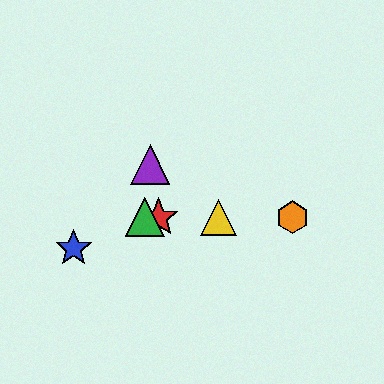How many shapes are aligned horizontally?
4 shapes (the red star, the green triangle, the yellow triangle, the orange hexagon) are aligned horizontally.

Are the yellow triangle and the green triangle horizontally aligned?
Yes, both are at y≈217.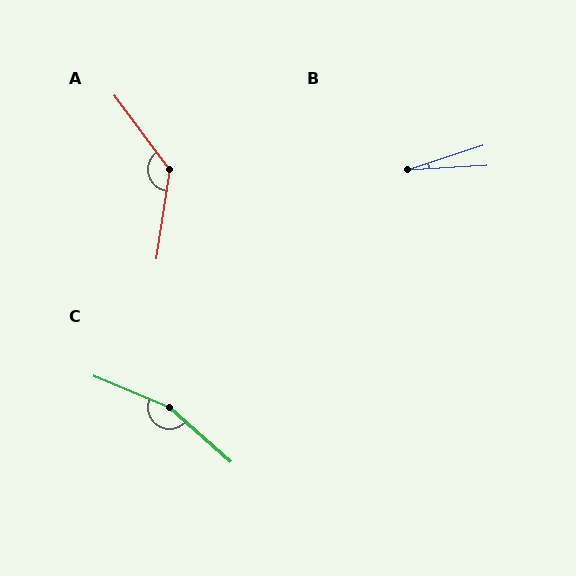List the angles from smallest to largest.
B (15°), A (135°), C (161°).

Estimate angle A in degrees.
Approximately 135 degrees.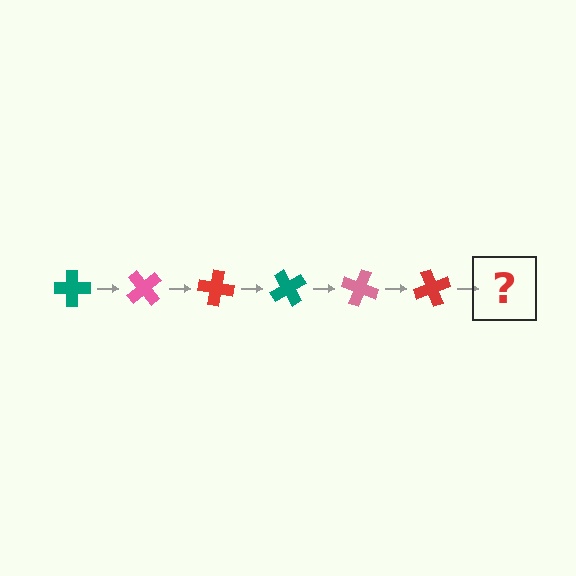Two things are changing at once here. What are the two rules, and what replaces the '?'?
The two rules are that it rotates 50 degrees each step and the color cycles through teal, pink, and red. The '?' should be a teal cross, rotated 300 degrees from the start.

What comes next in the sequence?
The next element should be a teal cross, rotated 300 degrees from the start.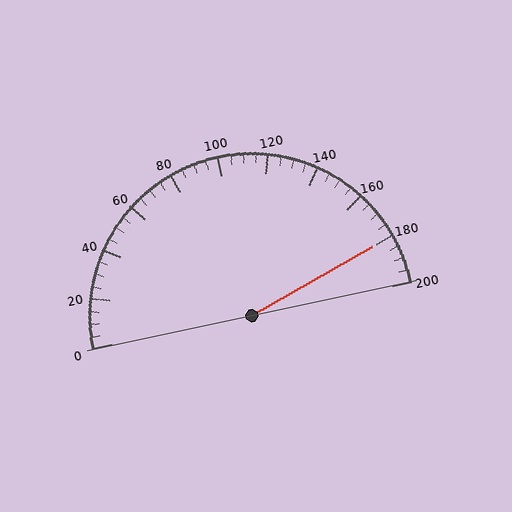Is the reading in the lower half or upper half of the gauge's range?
The reading is in the upper half of the range (0 to 200).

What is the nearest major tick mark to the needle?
The nearest major tick mark is 180.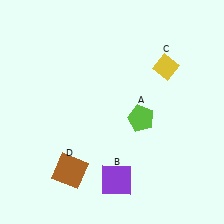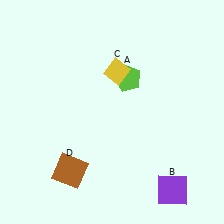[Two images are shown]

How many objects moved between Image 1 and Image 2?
3 objects moved between the two images.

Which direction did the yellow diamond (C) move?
The yellow diamond (C) moved left.